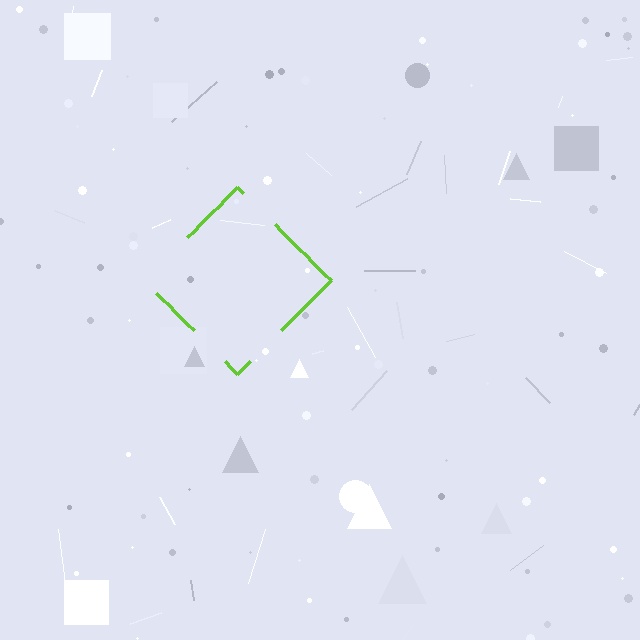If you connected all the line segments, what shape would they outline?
They would outline a diamond.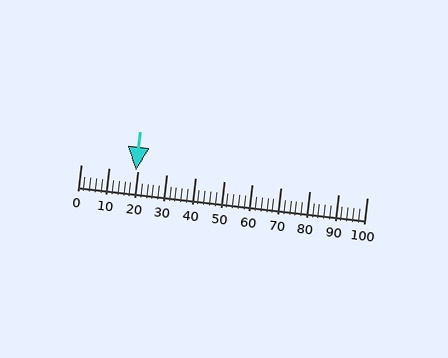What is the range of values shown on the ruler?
The ruler shows values from 0 to 100.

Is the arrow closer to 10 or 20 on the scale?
The arrow is closer to 20.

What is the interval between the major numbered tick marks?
The major tick marks are spaced 10 units apart.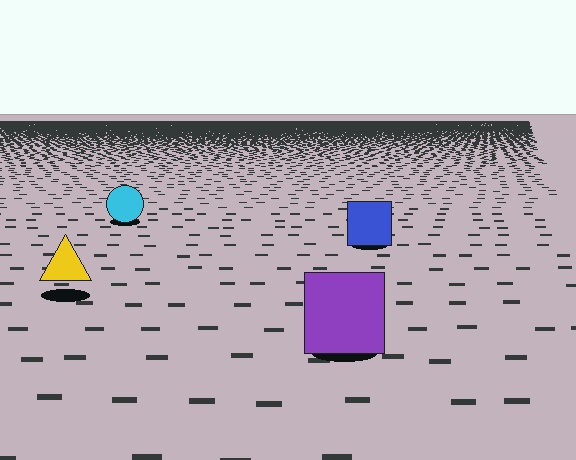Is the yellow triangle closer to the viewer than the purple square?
No. The purple square is closer — you can tell from the texture gradient: the ground texture is coarser near it.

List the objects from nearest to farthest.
From nearest to farthest: the purple square, the yellow triangle, the blue square, the cyan circle.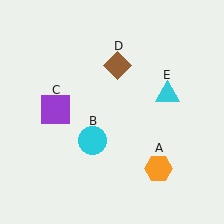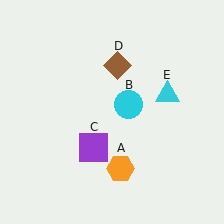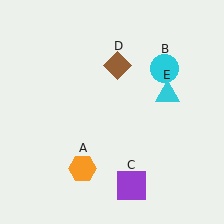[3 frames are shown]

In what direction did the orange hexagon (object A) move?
The orange hexagon (object A) moved left.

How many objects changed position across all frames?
3 objects changed position: orange hexagon (object A), cyan circle (object B), purple square (object C).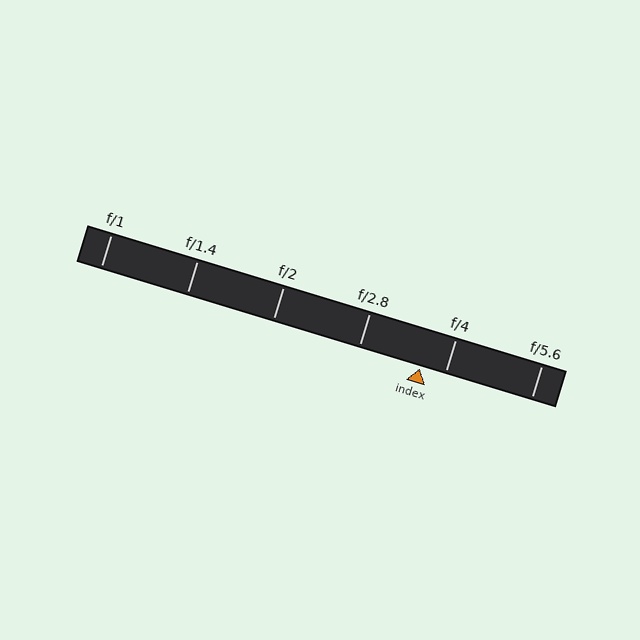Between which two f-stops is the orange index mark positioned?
The index mark is between f/2.8 and f/4.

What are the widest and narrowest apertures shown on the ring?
The widest aperture shown is f/1 and the narrowest is f/5.6.